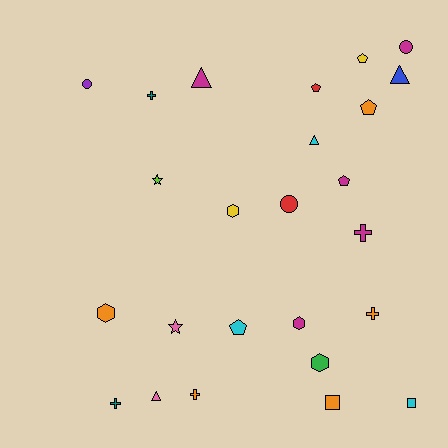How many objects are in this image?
There are 25 objects.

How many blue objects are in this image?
There is 1 blue object.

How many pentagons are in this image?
There are 5 pentagons.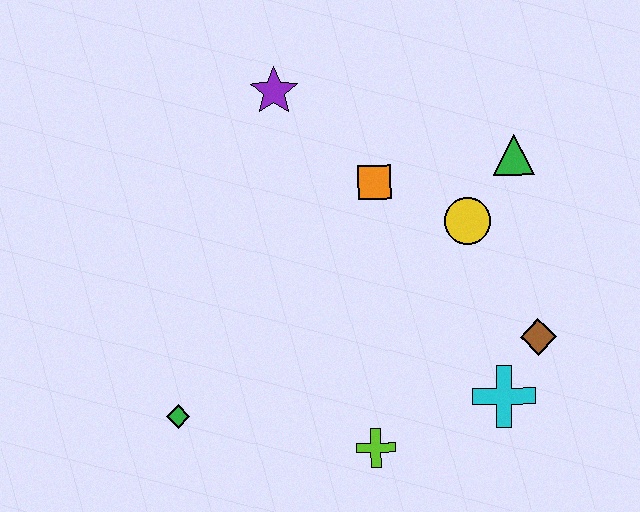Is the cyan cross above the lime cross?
Yes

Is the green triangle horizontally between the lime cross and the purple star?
No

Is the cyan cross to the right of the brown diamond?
No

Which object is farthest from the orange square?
The green diamond is farthest from the orange square.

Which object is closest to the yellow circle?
The green triangle is closest to the yellow circle.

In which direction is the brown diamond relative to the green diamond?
The brown diamond is to the right of the green diamond.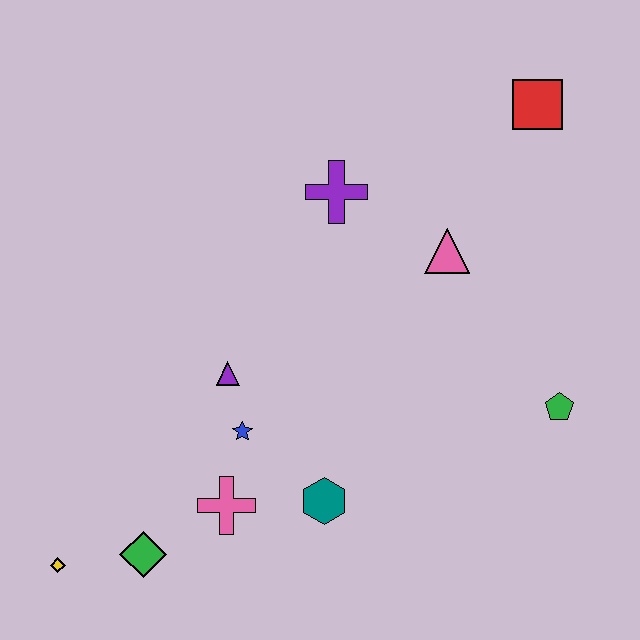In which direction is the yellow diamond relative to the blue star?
The yellow diamond is to the left of the blue star.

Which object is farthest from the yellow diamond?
The red square is farthest from the yellow diamond.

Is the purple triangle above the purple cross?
No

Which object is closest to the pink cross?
The blue star is closest to the pink cross.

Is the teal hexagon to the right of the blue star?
Yes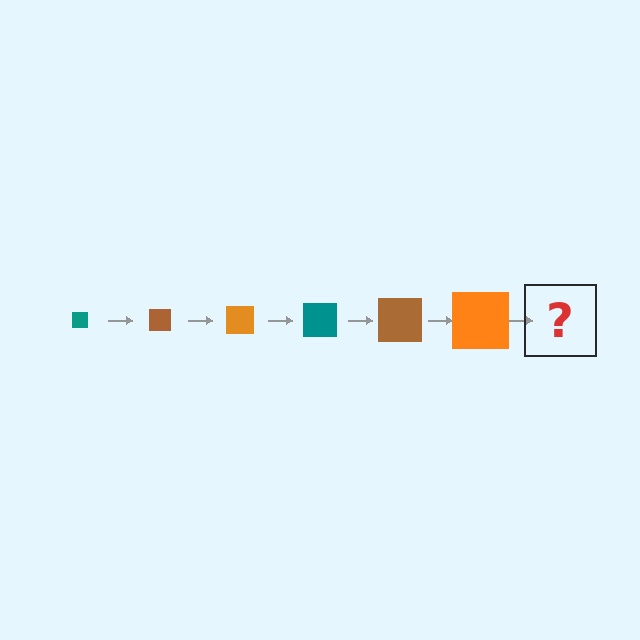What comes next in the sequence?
The next element should be a teal square, larger than the previous one.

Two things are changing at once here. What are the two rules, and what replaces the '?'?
The two rules are that the square grows larger each step and the color cycles through teal, brown, and orange. The '?' should be a teal square, larger than the previous one.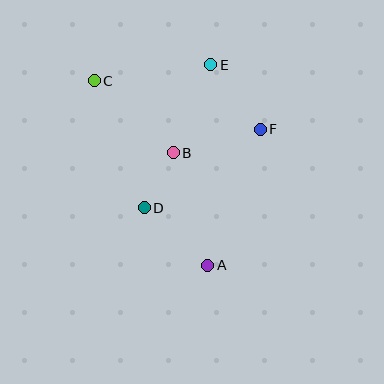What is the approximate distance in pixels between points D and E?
The distance between D and E is approximately 158 pixels.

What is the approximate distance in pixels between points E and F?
The distance between E and F is approximately 82 pixels.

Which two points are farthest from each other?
Points A and C are farthest from each other.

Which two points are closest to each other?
Points B and D are closest to each other.